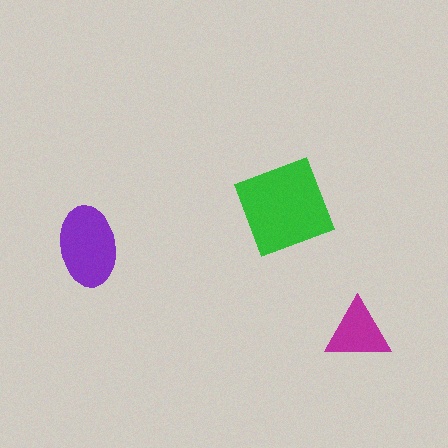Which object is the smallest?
The magenta triangle.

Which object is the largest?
The green square.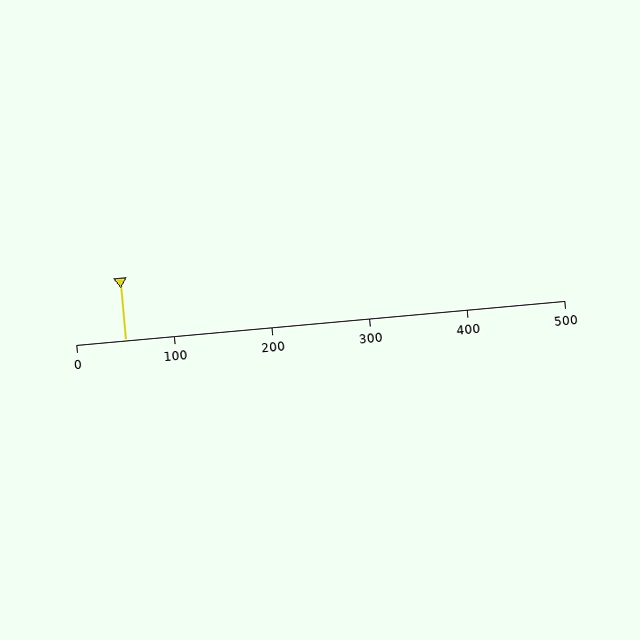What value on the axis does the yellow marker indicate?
The marker indicates approximately 50.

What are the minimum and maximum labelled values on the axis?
The axis runs from 0 to 500.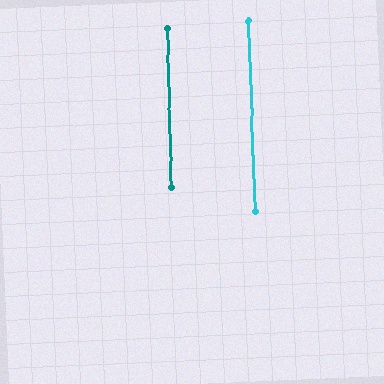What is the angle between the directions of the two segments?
Approximately 1 degree.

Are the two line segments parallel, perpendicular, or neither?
Parallel — their directions differ by only 0.8°.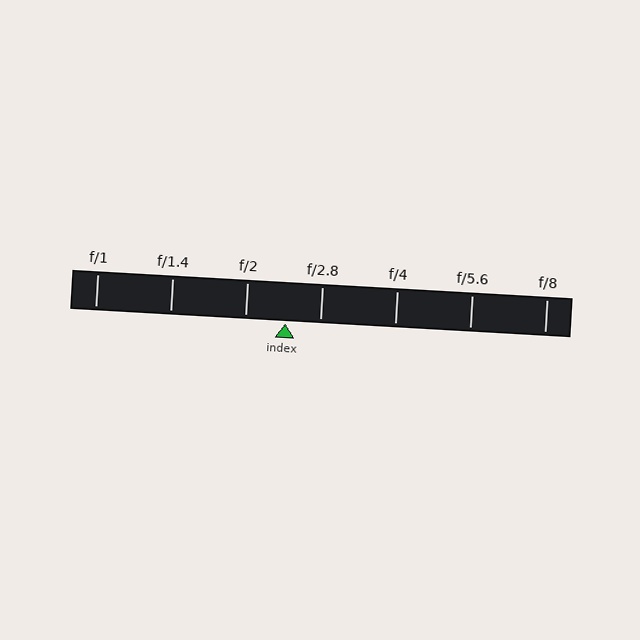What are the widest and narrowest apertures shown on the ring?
The widest aperture shown is f/1 and the narrowest is f/8.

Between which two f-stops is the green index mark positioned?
The index mark is between f/2 and f/2.8.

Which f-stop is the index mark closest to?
The index mark is closest to f/2.8.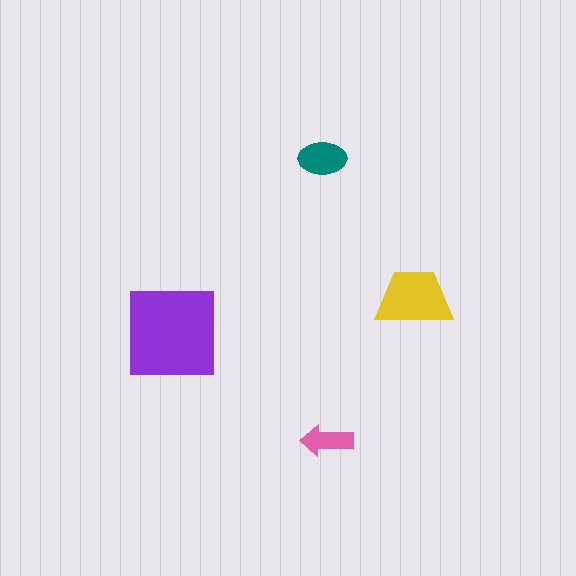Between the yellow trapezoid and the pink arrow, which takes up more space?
The yellow trapezoid.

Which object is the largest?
The purple square.